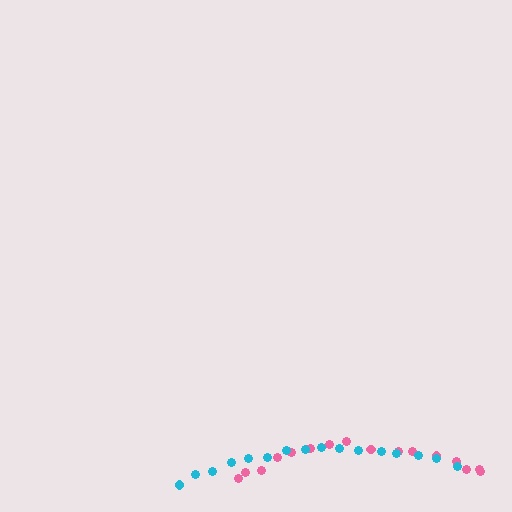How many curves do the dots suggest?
There are 2 distinct paths.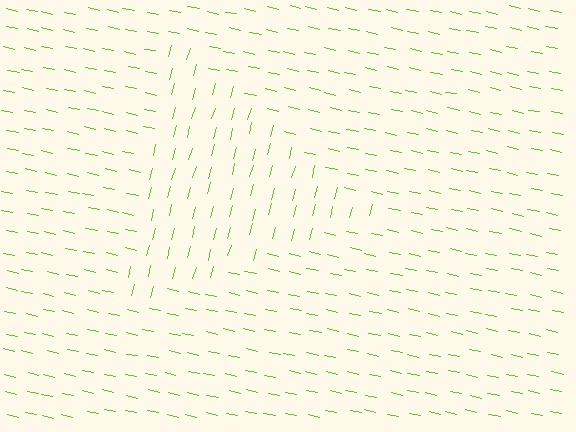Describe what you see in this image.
The image is filled with small lime line segments. A triangle region in the image has lines oriented differently from the surrounding lines, creating a visible texture boundary.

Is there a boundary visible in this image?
Yes, there is a texture boundary formed by a change in line orientation.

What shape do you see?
I see a triangle.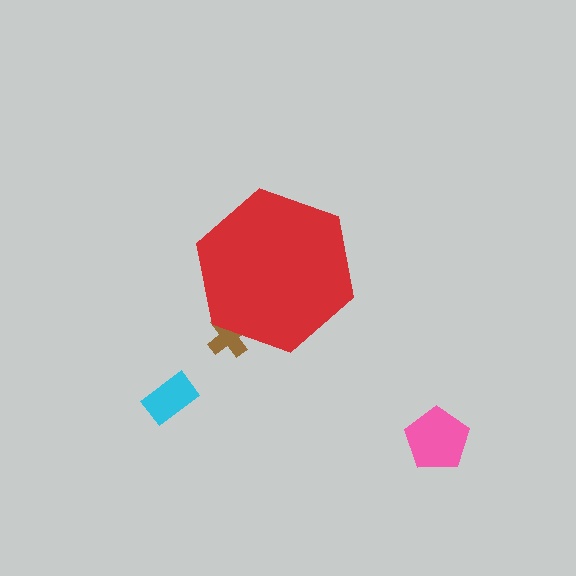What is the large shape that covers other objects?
A red hexagon.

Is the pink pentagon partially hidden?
No, the pink pentagon is fully visible.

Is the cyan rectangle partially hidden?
No, the cyan rectangle is fully visible.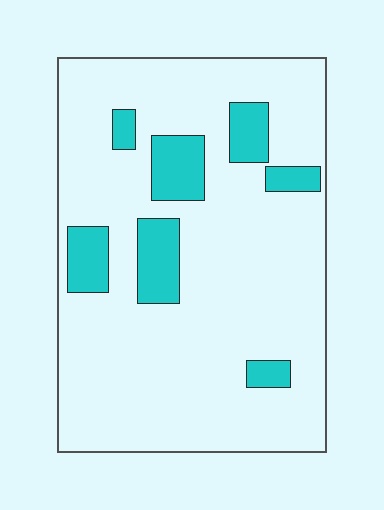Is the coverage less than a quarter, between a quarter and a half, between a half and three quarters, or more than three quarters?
Less than a quarter.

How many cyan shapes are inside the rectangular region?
7.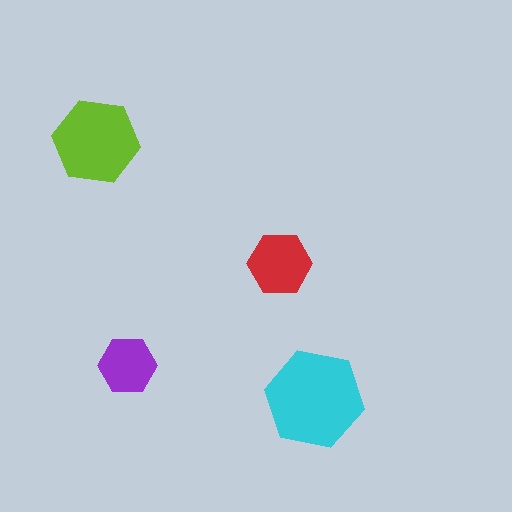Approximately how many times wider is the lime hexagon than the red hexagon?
About 1.5 times wider.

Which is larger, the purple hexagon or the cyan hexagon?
The cyan one.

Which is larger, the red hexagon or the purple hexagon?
The red one.